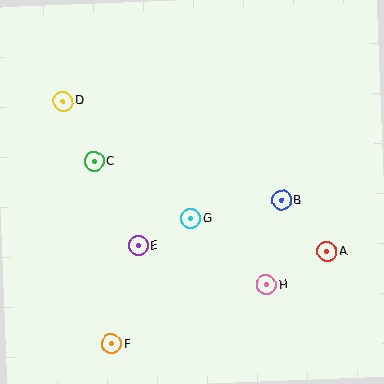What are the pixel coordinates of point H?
Point H is at (267, 285).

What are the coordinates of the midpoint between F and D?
The midpoint between F and D is at (87, 222).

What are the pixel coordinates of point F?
Point F is at (112, 344).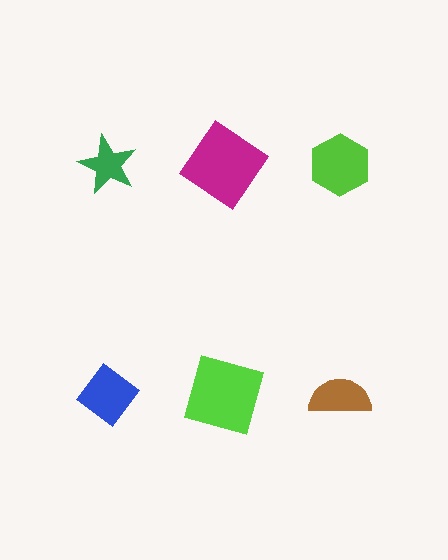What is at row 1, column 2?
A magenta diamond.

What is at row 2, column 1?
A blue diamond.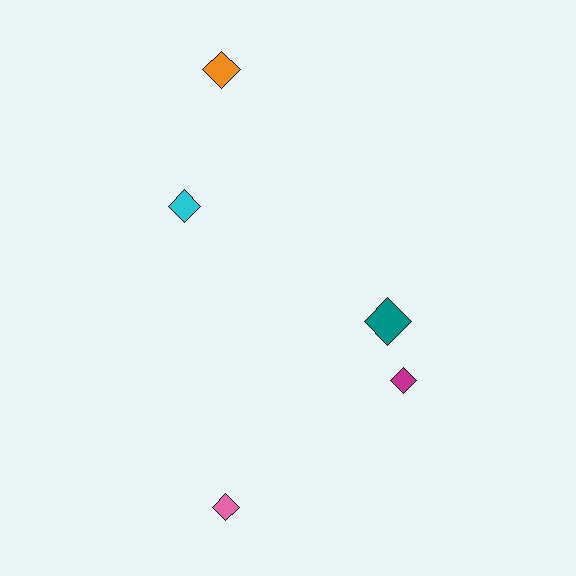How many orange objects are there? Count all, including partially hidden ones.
There is 1 orange object.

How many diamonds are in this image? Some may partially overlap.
There are 5 diamonds.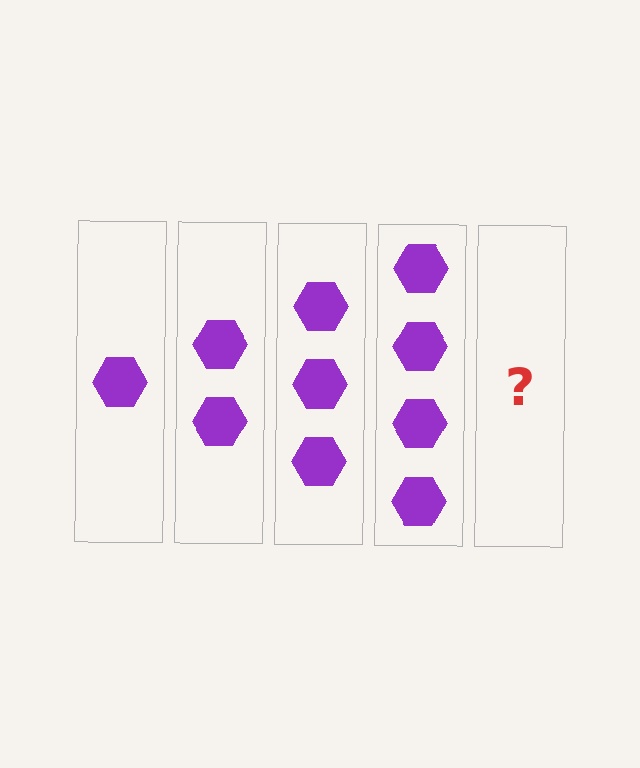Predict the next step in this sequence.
The next step is 5 hexagons.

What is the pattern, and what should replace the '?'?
The pattern is that each step adds one more hexagon. The '?' should be 5 hexagons.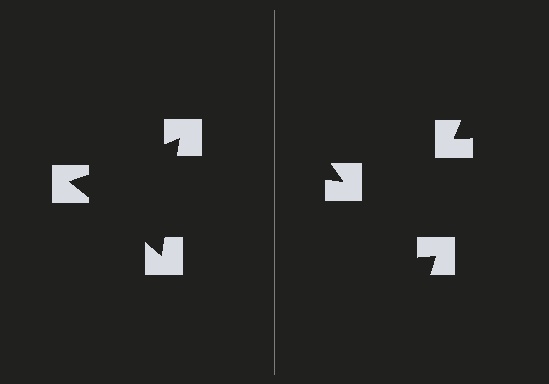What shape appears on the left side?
An illusory triangle.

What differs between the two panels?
The notched squares are positioned identically on both sides; only the wedge orientations differ. On the left they align to a triangle; on the right they are misaligned.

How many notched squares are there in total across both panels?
6 — 3 on each side.